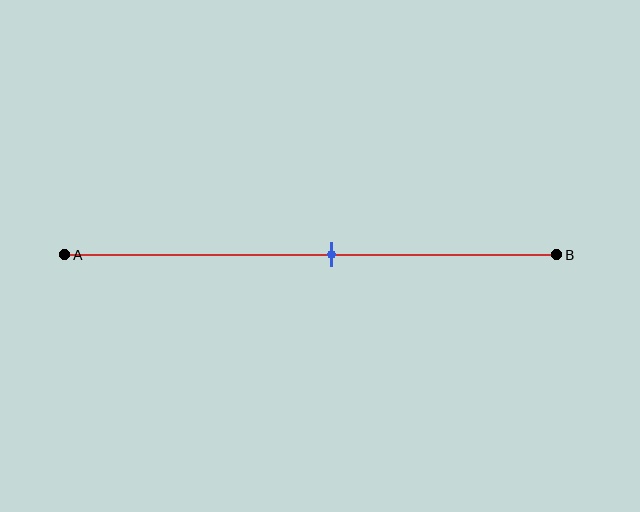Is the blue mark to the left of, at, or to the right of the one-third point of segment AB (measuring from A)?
The blue mark is to the right of the one-third point of segment AB.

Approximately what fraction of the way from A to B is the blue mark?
The blue mark is approximately 55% of the way from A to B.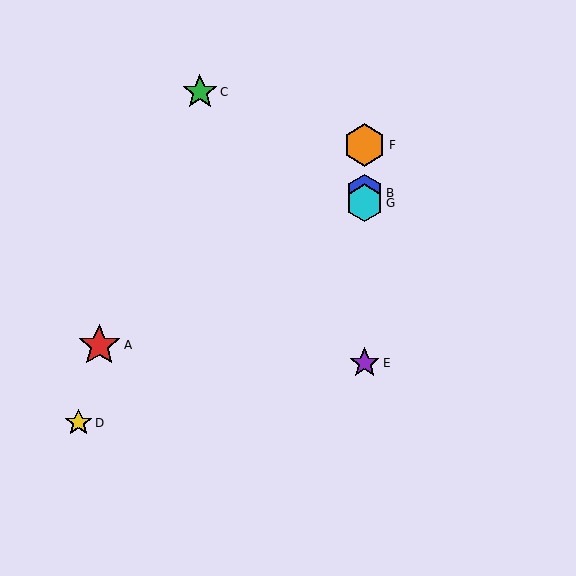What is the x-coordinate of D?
Object D is at x≈79.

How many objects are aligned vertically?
4 objects (B, E, F, G) are aligned vertically.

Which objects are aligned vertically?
Objects B, E, F, G are aligned vertically.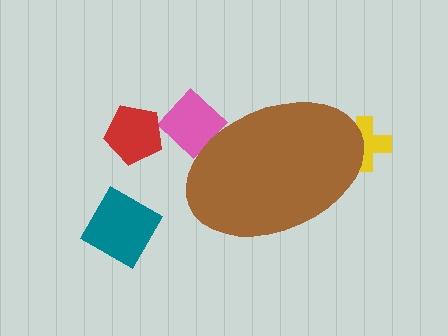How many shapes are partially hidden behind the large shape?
2 shapes are partially hidden.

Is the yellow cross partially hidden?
Yes, the yellow cross is partially hidden behind the brown ellipse.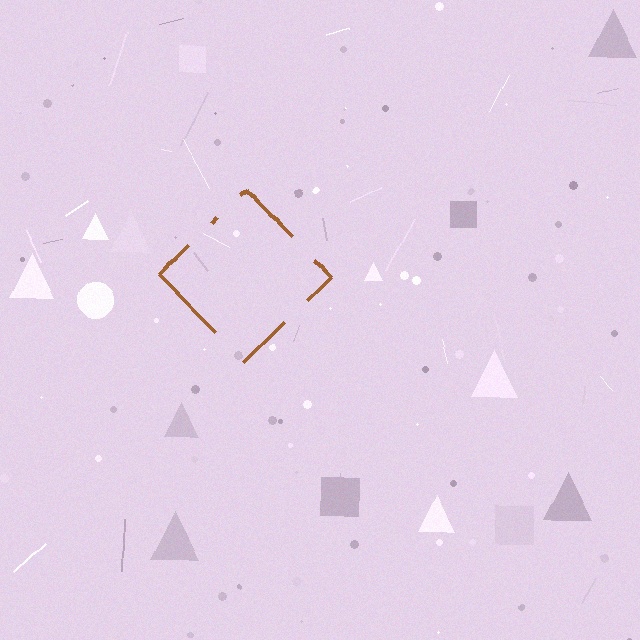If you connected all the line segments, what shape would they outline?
They would outline a diamond.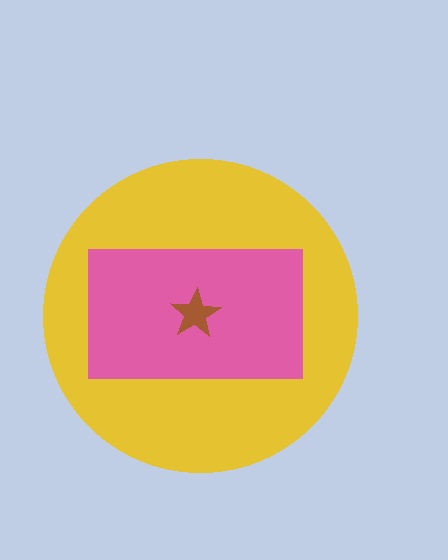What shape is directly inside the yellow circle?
The pink rectangle.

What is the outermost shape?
The yellow circle.